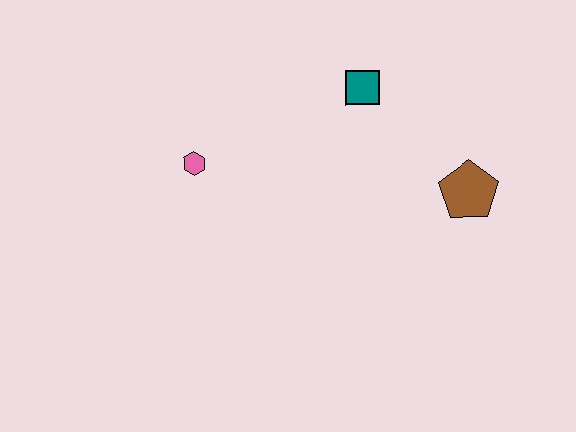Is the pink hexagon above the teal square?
No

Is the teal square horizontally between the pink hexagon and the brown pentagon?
Yes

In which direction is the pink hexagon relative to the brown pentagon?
The pink hexagon is to the left of the brown pentagon.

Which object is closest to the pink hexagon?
The teal square is closest to the pink hexagon.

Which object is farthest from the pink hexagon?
The brown pentagon is farthest from the pink hexagon.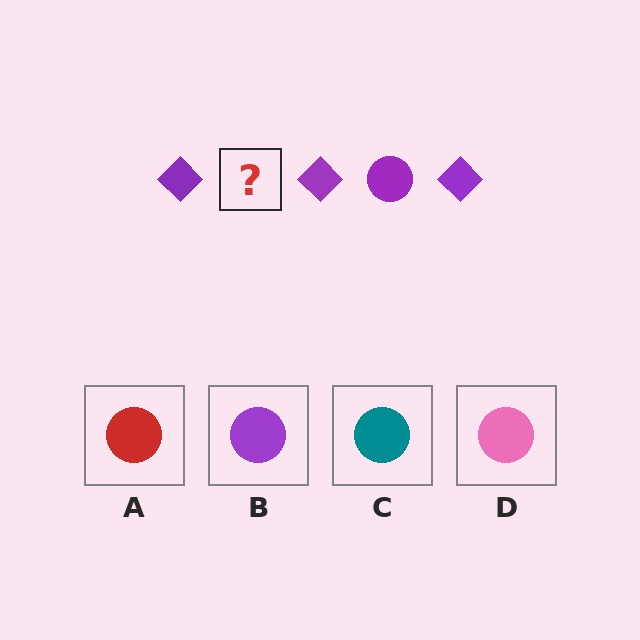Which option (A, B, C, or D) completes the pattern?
B.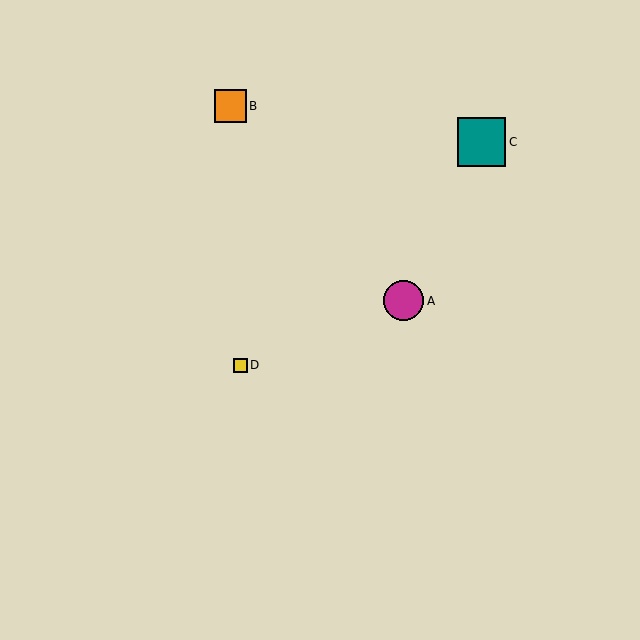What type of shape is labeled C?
Shape C is a teal square.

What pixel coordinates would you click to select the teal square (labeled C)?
Click at (482, 142) to select the teal square C.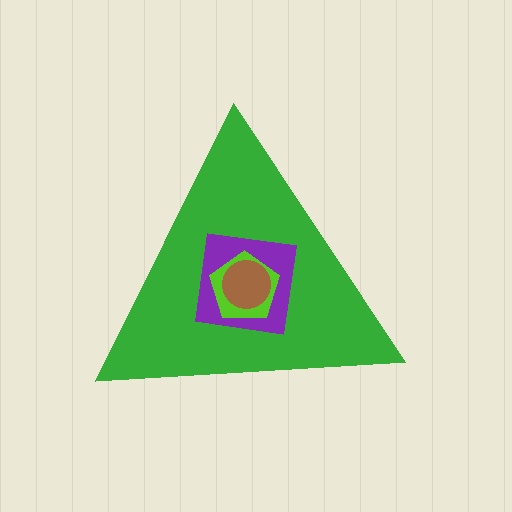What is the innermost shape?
The brown circle.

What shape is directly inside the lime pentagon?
The brown circle.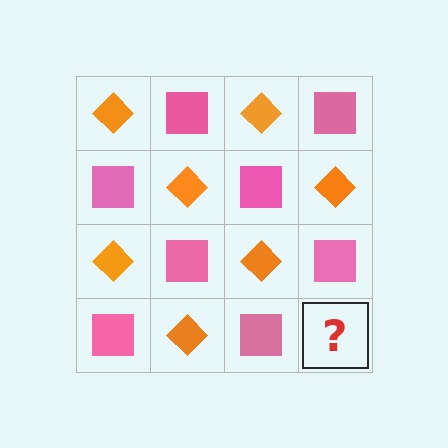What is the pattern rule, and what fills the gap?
The rule is that it alternates orange diamond and pink square in a checkerboard pattern. The gap should be filled with an orange diamond.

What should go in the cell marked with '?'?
The missing cell should contain an orange diamond.